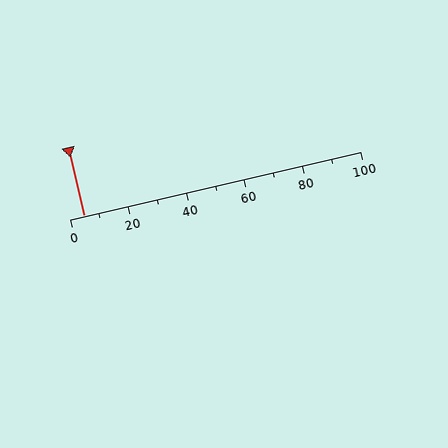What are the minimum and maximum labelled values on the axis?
The axis runs from 0 to 100.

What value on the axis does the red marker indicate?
The marker indicates approximately 5.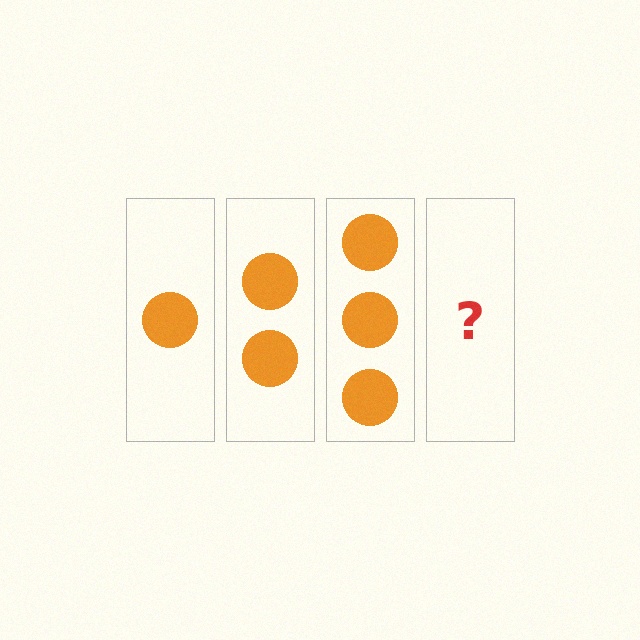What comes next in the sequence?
The next element should be 4 circles.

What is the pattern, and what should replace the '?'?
The pattern is that each step adds one more circle. The '?' should be 4 circles.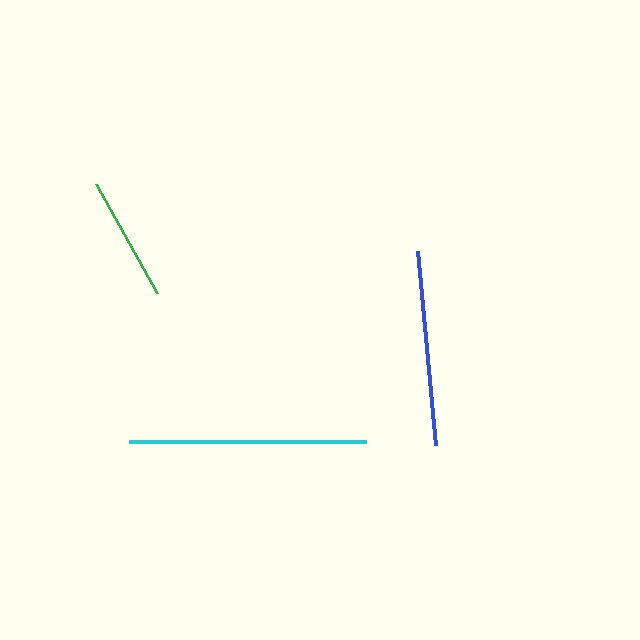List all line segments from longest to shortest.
From longest to shortest: cyan, blue, green.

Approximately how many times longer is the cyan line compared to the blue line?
The cyan line is approximately 1.2 times the length of the blue line.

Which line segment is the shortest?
The green line is the shortest at approximately 125 pixels.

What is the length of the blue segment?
The blue segment is approximately 195 pixels long.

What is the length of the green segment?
The green segment is approximately 125 pixels long.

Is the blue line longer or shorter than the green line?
The blue line is longer than the green line.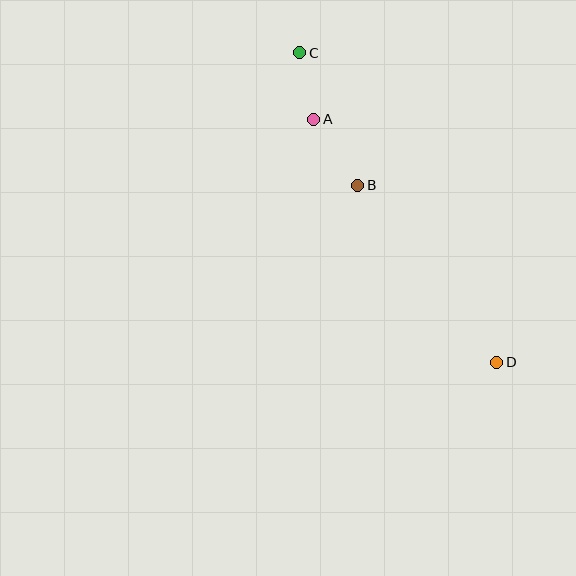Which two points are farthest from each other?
Points C and D are farthest from each other.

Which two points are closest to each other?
Points A and C are closest to each other.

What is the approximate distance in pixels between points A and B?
The distance between A and B is approximately 79 pixels.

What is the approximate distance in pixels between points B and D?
The distance between B and D is approximately 225 pixels.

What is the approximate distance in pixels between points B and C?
The distance between B and C is approximately 144 pixels.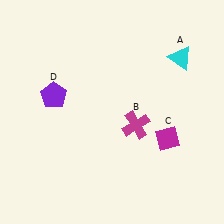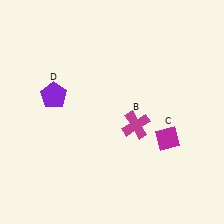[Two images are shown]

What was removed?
The cyan triangle (A) was removed in Image 2.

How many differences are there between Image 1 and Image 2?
There is 1 difference between the two images.